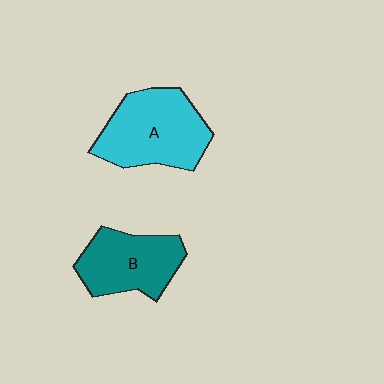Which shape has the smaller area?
Shape B (teal).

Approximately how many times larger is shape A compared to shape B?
Approximately 1.3 times.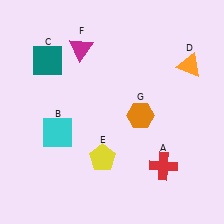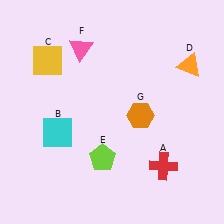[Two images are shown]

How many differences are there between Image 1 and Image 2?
There are 3 differences between the two images.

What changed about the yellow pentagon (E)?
In Image 1, E is yellow. In Image 2, it changed to lime.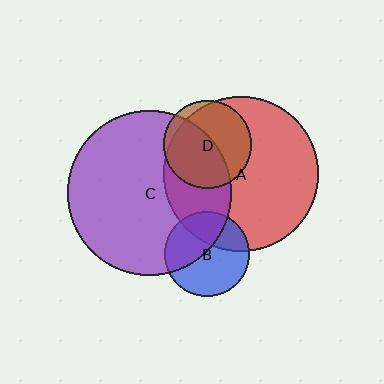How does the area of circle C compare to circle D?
Approximately 3.5 times.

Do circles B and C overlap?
Yes.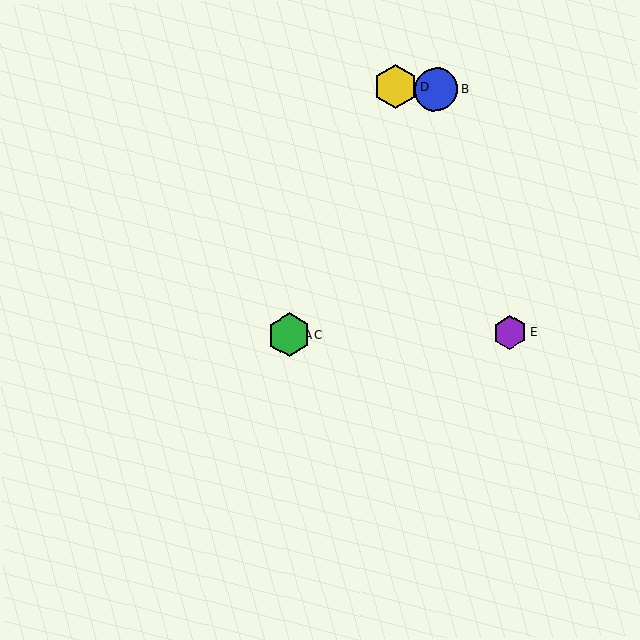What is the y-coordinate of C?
Object C is at y≈335.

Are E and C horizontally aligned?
Yes, both are at y≈332.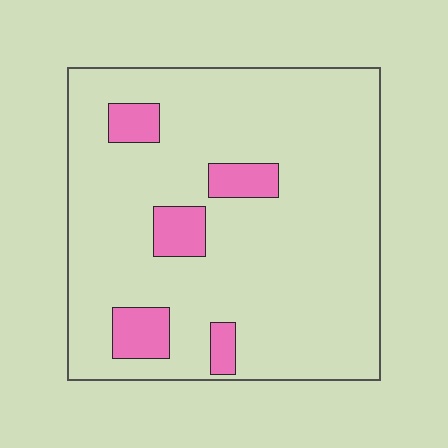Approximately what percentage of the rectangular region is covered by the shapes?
Approximately 10%.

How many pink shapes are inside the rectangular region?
5.